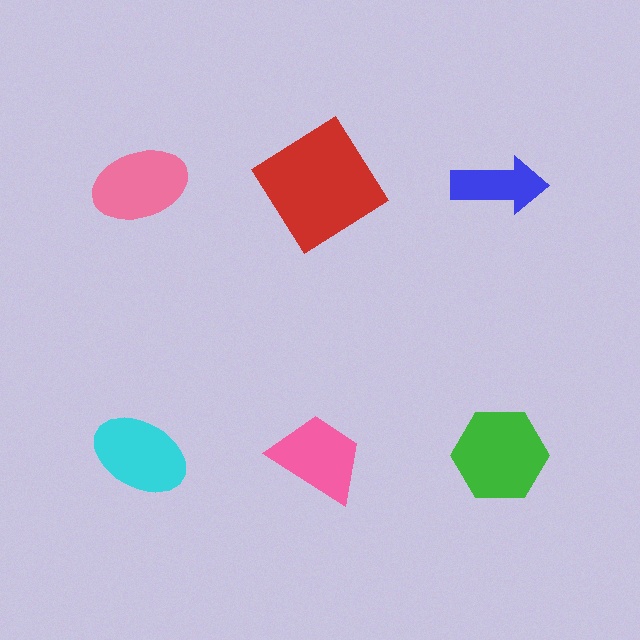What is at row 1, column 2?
A red diamond.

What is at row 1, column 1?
A pink ellipse.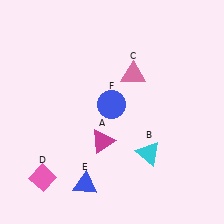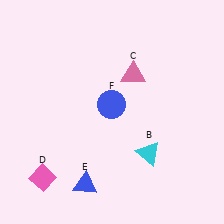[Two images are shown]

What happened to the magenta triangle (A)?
The magenta triangle (A) was removed in Image 2. It was in the bottom-left area of Image 1.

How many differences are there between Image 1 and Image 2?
There is 1 difference between the two images.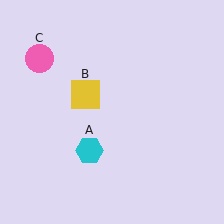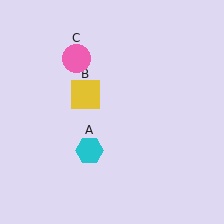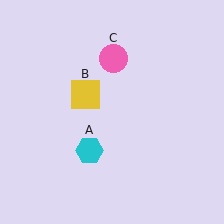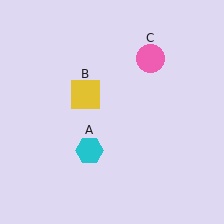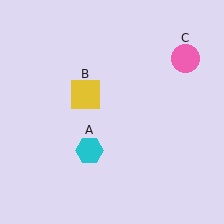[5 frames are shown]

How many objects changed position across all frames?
1 object changed position: pink circle (object C).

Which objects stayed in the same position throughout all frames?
Cyan hexagon (object A) and yellow square (object B) remained stationary.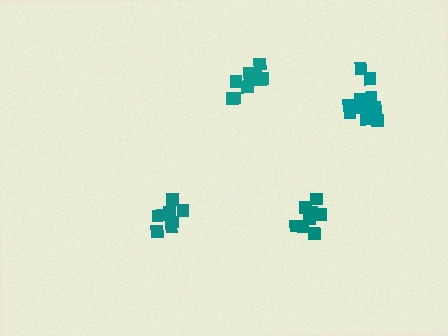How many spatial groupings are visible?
There are 4 spatial groupings.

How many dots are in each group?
Group 1: 8 dots, Group 2: 12 dots, Group 3: 13 dots, Group 4: 9 dots (42 total).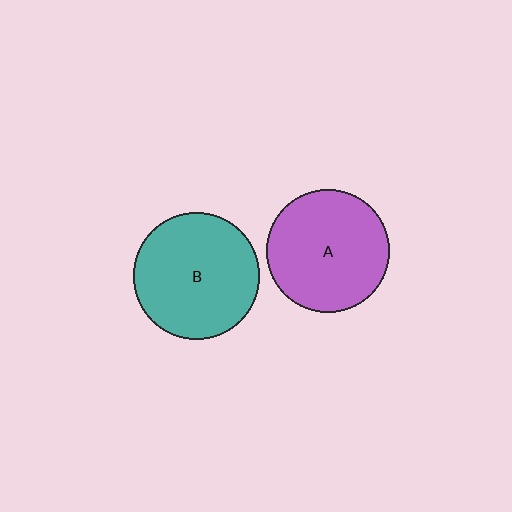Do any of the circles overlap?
No, none of the circles overlap.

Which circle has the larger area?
Circle B (teal).